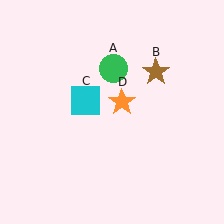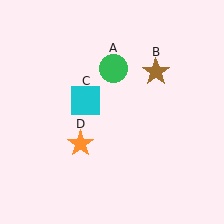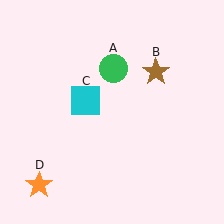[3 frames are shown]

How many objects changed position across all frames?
1 object changed position: orange star (object D).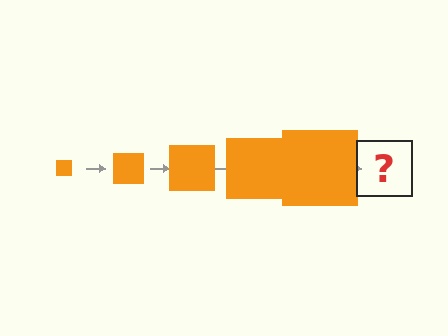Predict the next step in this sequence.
The next step is an orange square, larger than the previous one.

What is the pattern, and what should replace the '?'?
The pattern is that the square gets progressively larger each step. The '?' should be an orange square, larger than the previous one.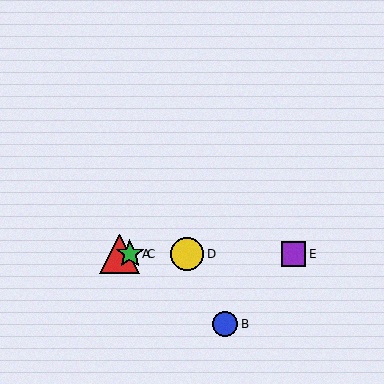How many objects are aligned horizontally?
4 objects (A, C, D, E) are aligned horizontally.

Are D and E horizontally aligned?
Yes, both are at y≈254.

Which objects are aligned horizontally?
Objects A, C, D, E are aligned horizontally.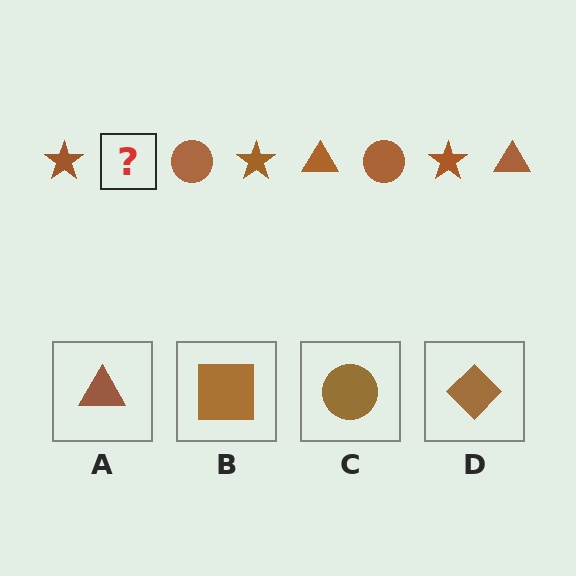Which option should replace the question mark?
Option A.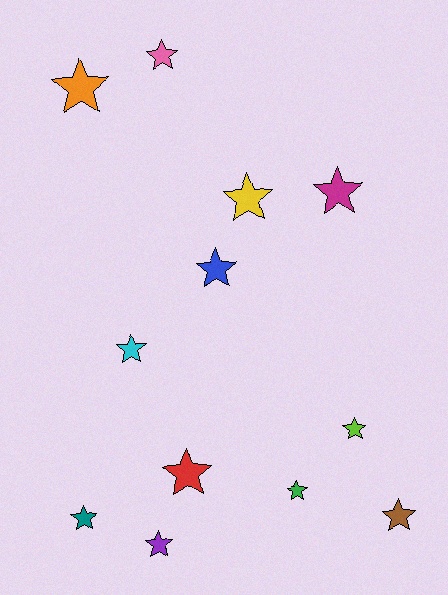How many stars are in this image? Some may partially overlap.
There are 12 stars.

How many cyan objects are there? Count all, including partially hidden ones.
There is 1 cyan object.